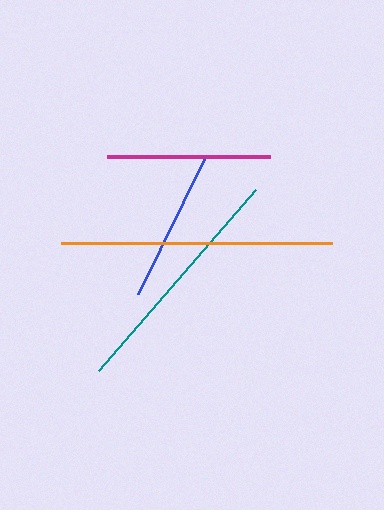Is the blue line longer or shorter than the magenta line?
The magenta line is longer than the blue line.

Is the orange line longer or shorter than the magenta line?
The orange line is longer than the magenta line.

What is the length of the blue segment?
The blue segment is approximately 152 pixels long.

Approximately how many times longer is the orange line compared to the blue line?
The orange line is approximately 1.8 times the length of the blue line.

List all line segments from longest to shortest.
From longest to shortest: orange, teal, magenta, blue.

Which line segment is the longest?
The orange line is the longest at approximately 271 pixels.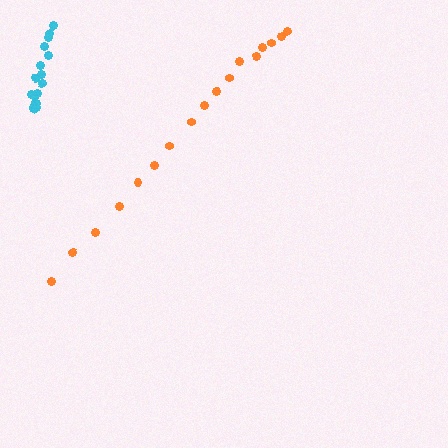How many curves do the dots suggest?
There are 2 distinct paths.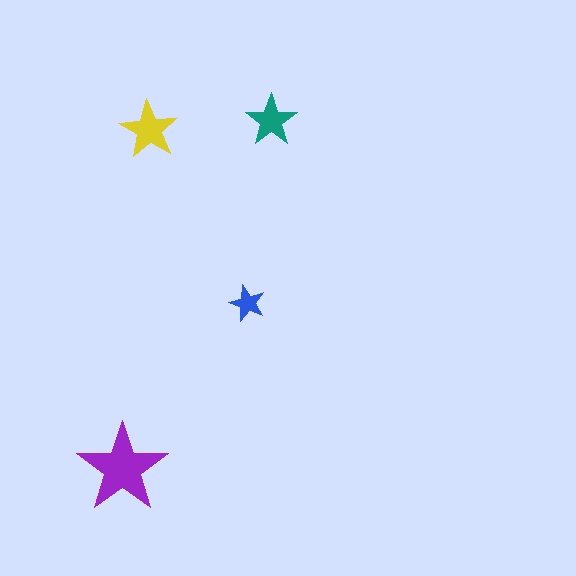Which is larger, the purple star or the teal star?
The purple one.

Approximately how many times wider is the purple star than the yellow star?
About 1.5 times wider.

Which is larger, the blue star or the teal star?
The teal one.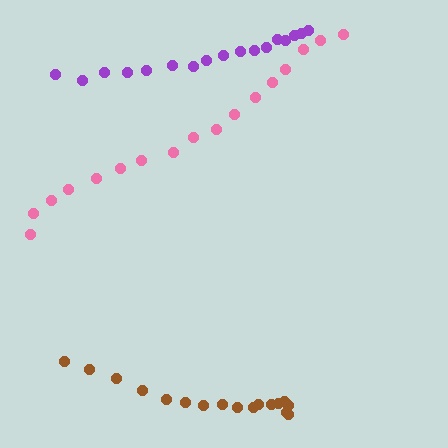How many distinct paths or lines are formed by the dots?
There are 3 distinct paths.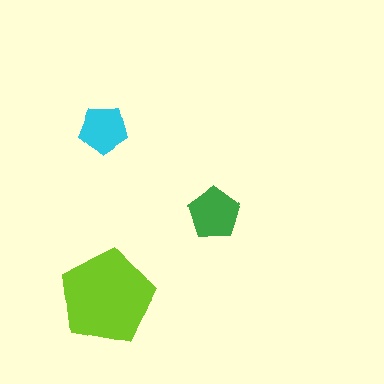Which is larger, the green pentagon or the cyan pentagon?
The green one.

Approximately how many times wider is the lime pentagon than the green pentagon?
About 2 times wider.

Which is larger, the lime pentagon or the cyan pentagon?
The lime one.